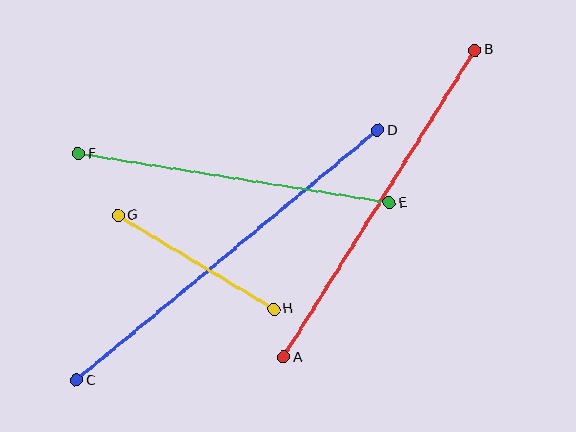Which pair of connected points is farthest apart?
Points C and D are farthest apart.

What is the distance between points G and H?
The distance is approximately 182 pixels.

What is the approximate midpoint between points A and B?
The midpoint is at approximately (379, 203) pixels.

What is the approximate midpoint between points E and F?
The midpoint is at approximately (234, 178) pixels.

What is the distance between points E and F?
The distance is approximately 315 pixels.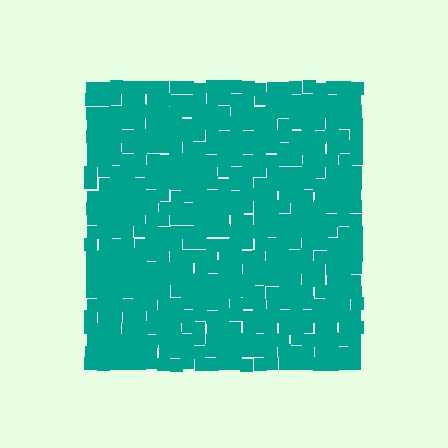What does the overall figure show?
The overall figure shows a square.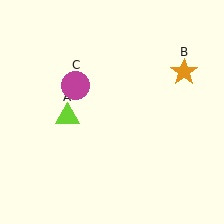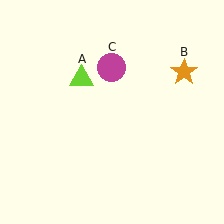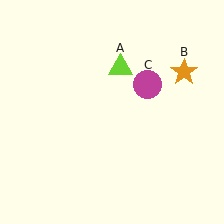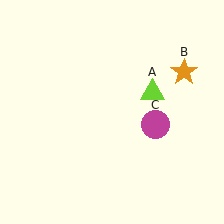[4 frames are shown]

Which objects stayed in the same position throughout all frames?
Orange star (object B) remained stationary.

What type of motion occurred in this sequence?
The lime triangle (object A), magenta circle (object C) rotated clockwise around the center of the scene.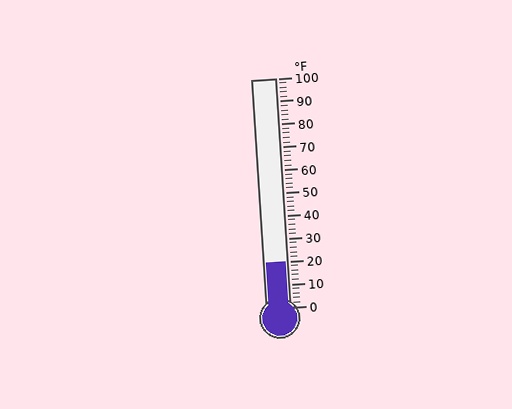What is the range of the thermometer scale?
The thermometer scale ranges from 0°F to 100°F.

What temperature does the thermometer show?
The thermometer shows approximately 20°F.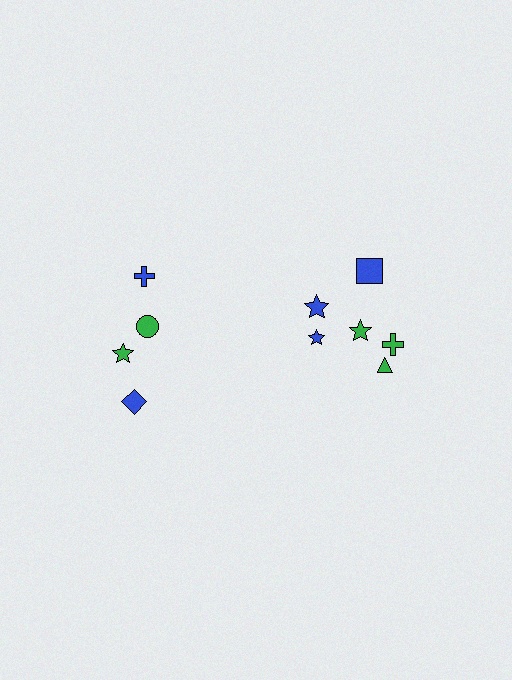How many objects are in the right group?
There are 6 objects.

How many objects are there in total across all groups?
There are 10 objects.